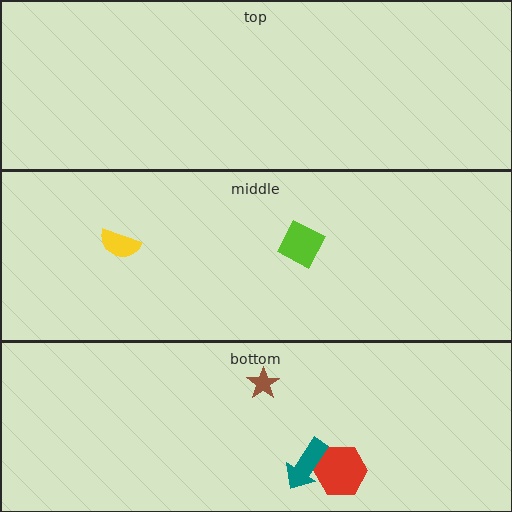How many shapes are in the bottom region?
3.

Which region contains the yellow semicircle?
The middle region.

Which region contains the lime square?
The middle region.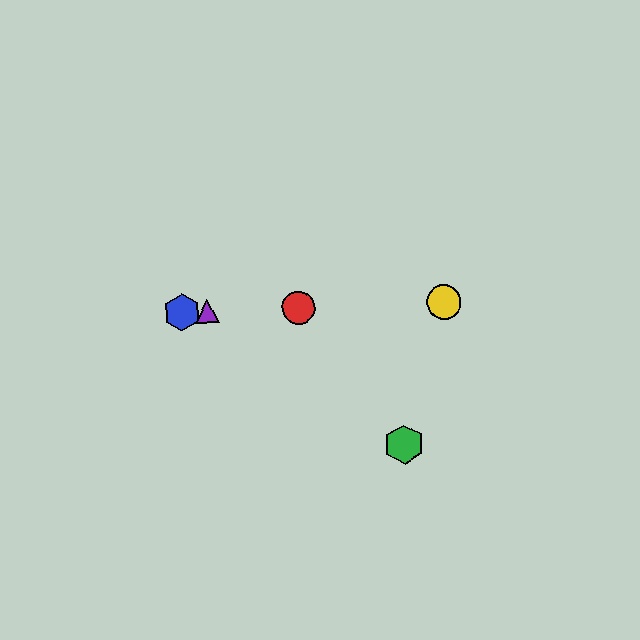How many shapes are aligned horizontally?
4 shapes (the red circle, the blue hexagon, the yellow circle, the purple triangle) are aligned horizontally.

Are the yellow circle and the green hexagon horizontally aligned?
No, the yellow circle is at y≈302 and the green hexagon is at y≈445.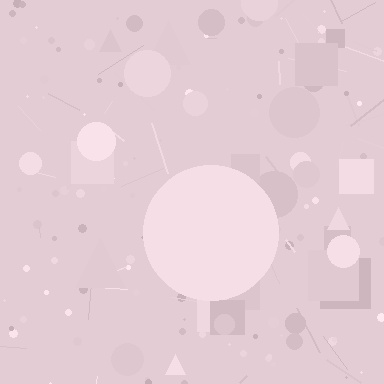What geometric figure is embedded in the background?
A circle is embedded in the background.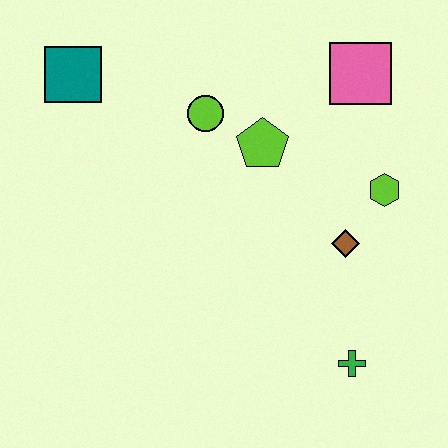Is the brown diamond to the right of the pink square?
No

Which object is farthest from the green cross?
The teal square is farthest from the green cross.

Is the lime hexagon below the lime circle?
Yes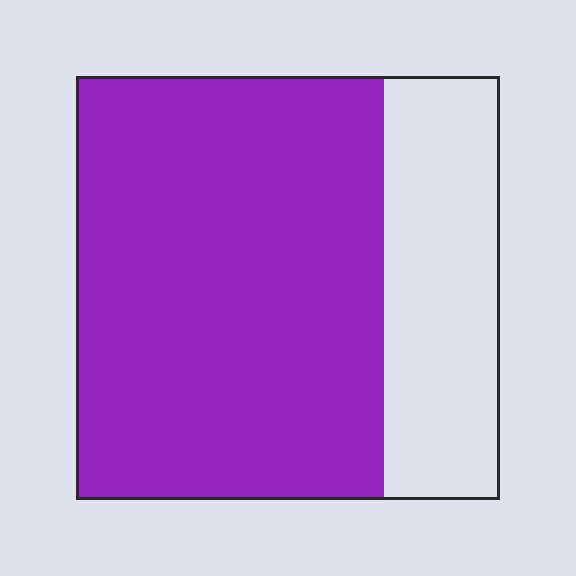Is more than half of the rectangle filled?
Yes.